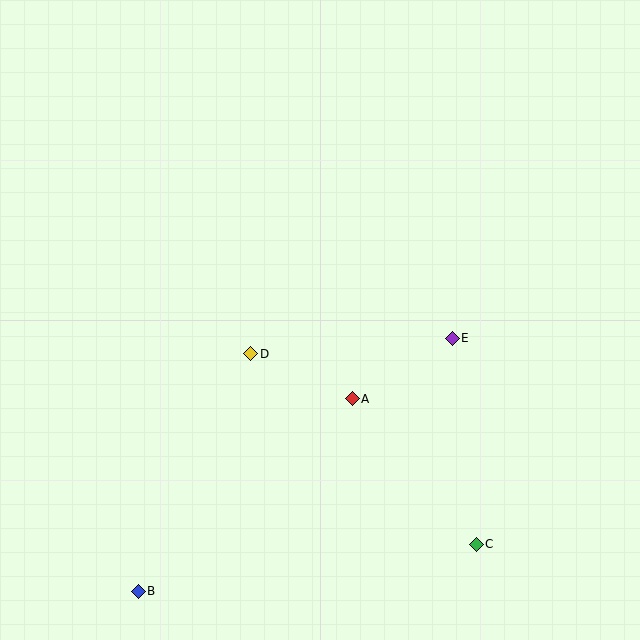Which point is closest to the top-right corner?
Point E is closest to the top-right corner.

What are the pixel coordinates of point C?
Point C is at (476, 544).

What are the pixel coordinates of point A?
Point A is at (352, 399).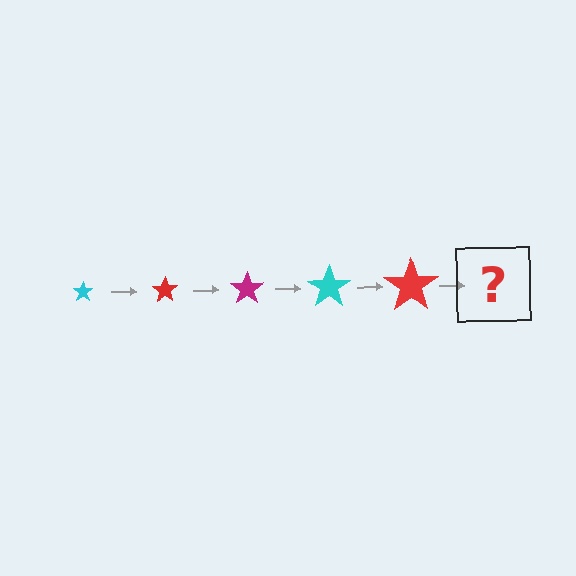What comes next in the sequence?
The next element should be a magenta star, larger than the previous one.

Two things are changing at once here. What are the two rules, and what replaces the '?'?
The two rules are that the star grows larger each step and the color cycles through cyan, red, and magenta. The '?' should be a magenta star, larger than the previous one.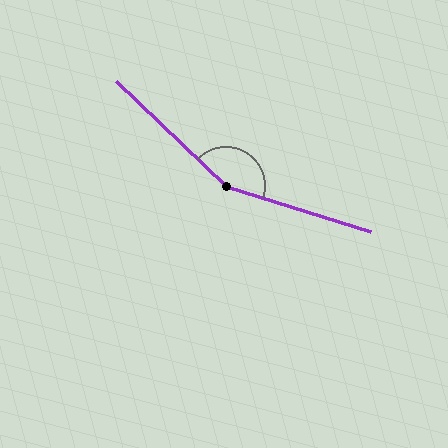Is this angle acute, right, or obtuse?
It is obtuse.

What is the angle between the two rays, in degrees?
Approximately 153 degrees.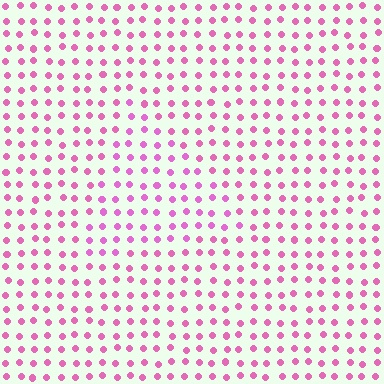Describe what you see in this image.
The image is filled with small pink elements in a uniform arrangement. A triangle-shaped region is visible where the elements are tinted to a slightly different hue, forming a subtle color boundary.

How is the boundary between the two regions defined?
The boundary is defined purely by a slight shift in hue (about 15 degrees). Spacing, size, and orientation are identical on both sides.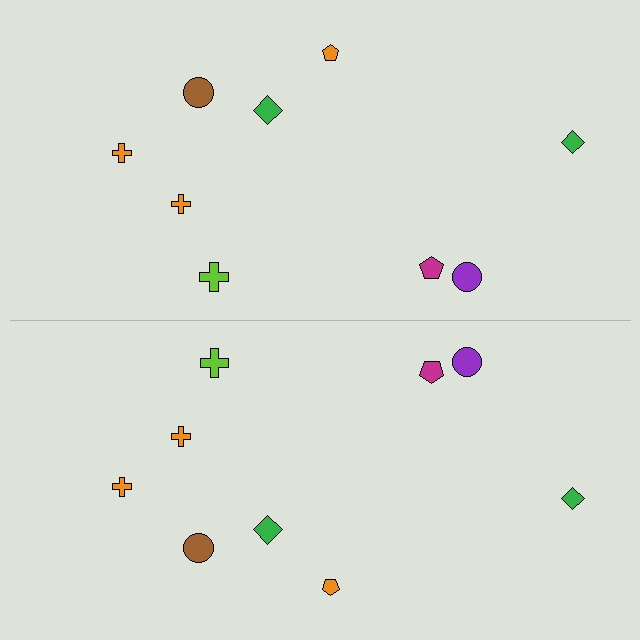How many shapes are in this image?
There are 18 shapes in this image.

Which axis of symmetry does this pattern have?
The pattern has a horizontal axis of symmetry running through the center of the image.